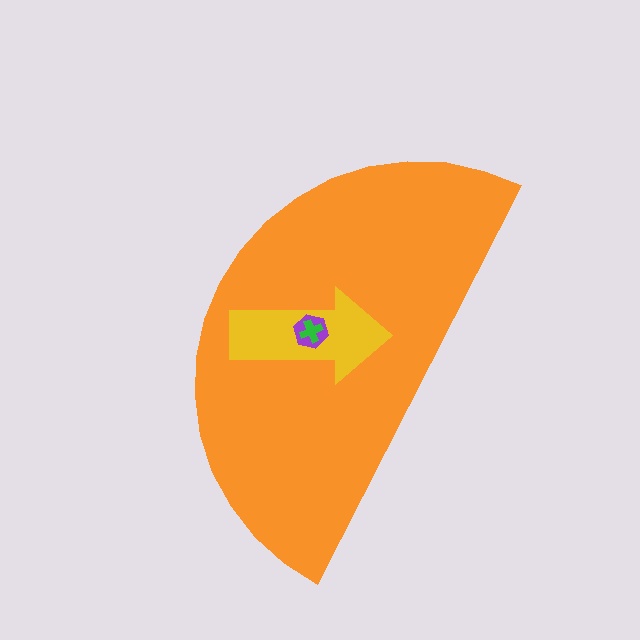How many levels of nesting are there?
4.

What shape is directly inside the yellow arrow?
The purple hexagon.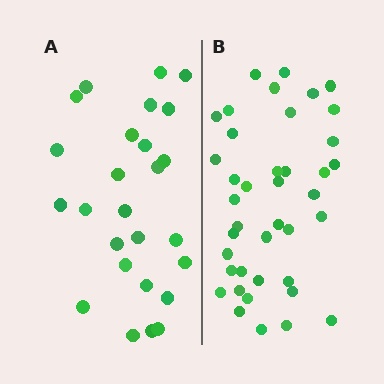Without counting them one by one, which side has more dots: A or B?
Region B (the right region) has more dots.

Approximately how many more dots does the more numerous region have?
Region B has approximately 15 more dots than region A.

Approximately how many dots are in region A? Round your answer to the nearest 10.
About 30 dots. (The exact count is 26, which rounds to 30.)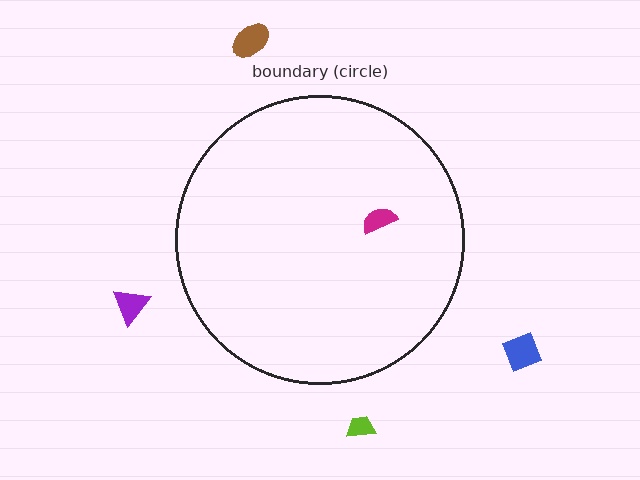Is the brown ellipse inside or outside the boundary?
Outside.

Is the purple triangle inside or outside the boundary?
Outside.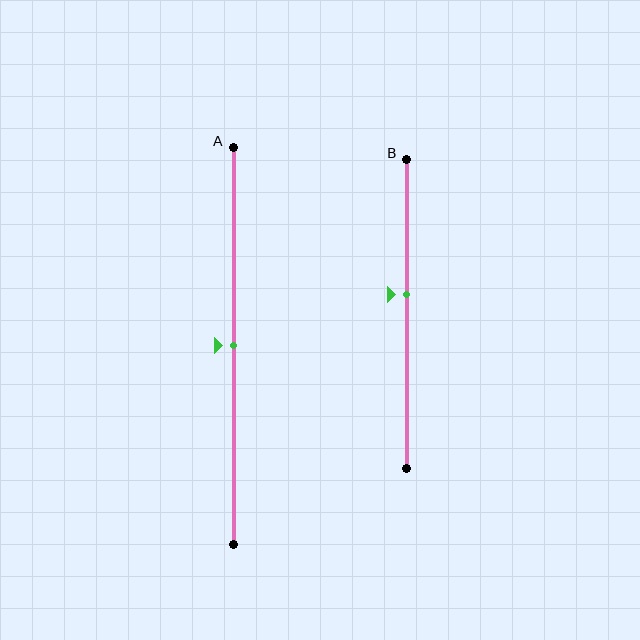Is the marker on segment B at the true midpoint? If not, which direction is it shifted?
No, the marker on segment B is shifted upward by about 7% of the segment length.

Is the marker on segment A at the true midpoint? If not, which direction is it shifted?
Yes, the marker on segment A is at the true midpoint.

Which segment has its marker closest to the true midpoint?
Segment A has its marker closest to the true midpoint.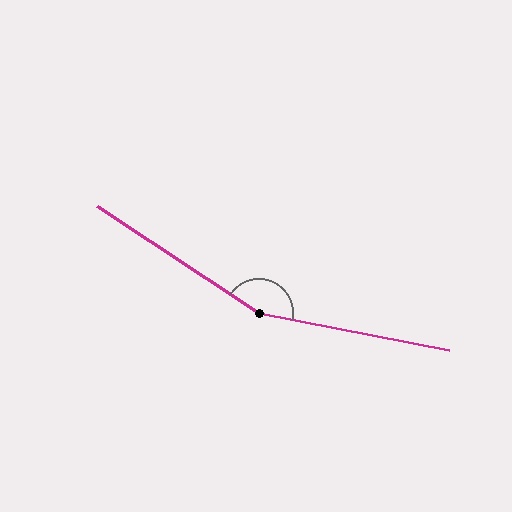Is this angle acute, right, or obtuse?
It is obtuse.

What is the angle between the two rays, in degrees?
Approximately 158 degrees.